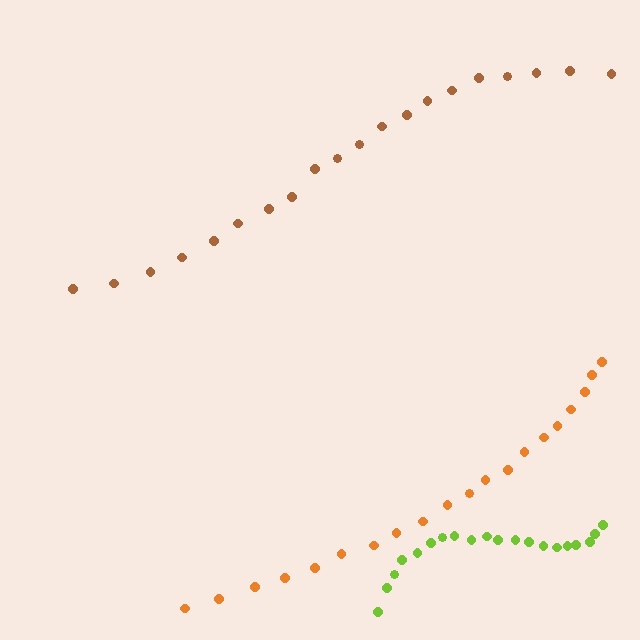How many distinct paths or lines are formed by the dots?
There are 3 distinct paths.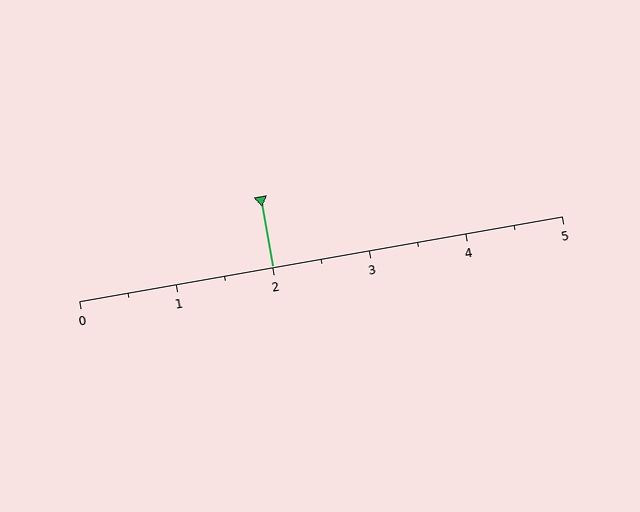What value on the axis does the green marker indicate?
The marker indicates approximately 2.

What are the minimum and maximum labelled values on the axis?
The axis runs from 0 to 5.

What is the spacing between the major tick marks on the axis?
The major ticks are spaced 1 apart.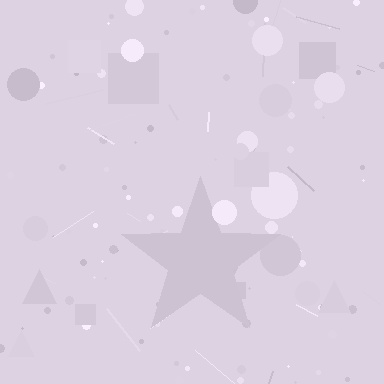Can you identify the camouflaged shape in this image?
The camouflaged shape is a star.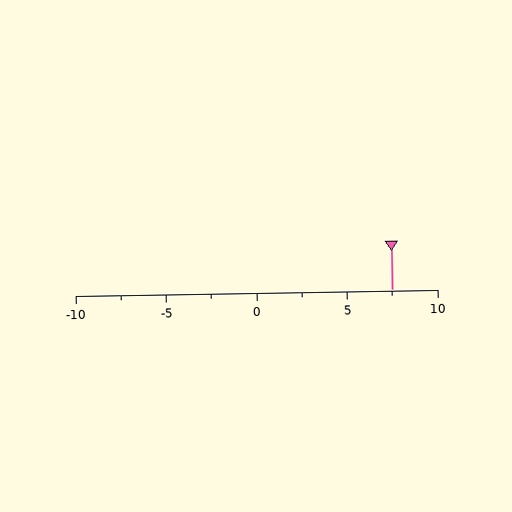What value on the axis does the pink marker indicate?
The marker indicates approximately 7.5.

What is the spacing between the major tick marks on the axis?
The major ticks are spaced 5 apart.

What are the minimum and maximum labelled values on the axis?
The axis runs from -10 to 10.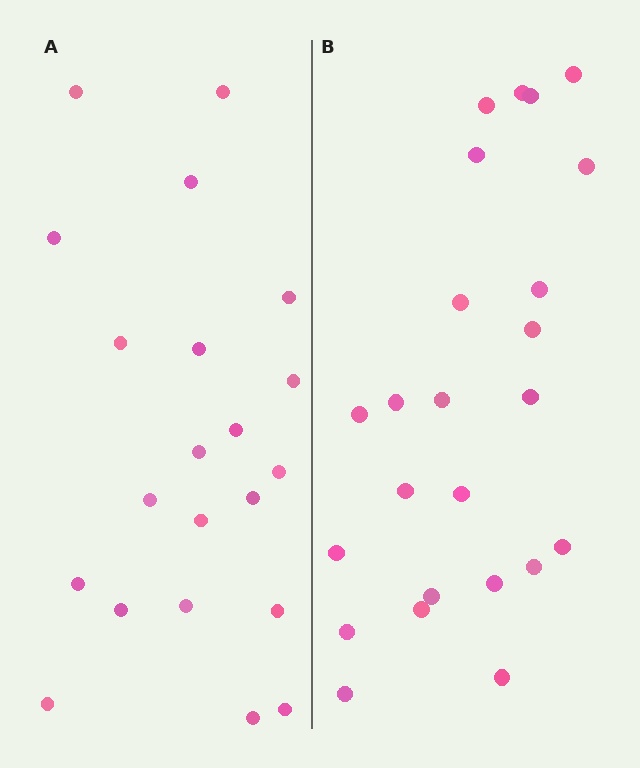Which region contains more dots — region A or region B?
Region B (the right region) has more dots.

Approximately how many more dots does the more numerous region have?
Region B has just a few more — roughly 2 or 3 more dots than region A.